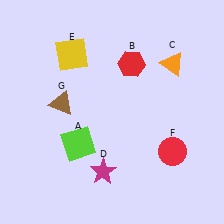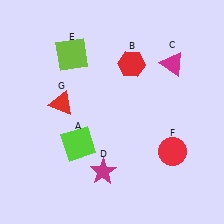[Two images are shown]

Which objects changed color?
C changed from orange to magenta. E changed from yellow to lime. G changed from brown to red.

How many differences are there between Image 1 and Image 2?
There are 3 differences between the two images.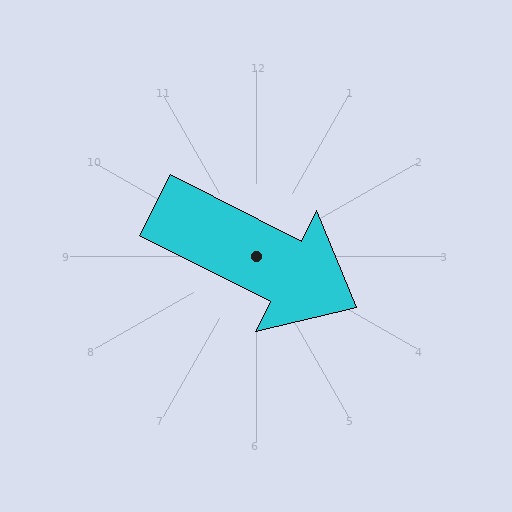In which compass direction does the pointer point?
Southeast.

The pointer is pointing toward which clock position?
Roughly 4 o'clock.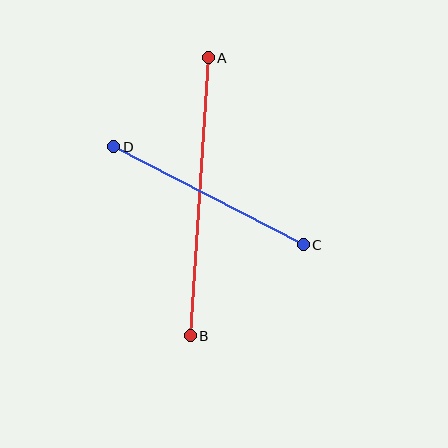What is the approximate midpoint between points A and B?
The midpoint is at approximately (199, 197) pixels.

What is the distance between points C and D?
The distance is approximately 213 pixels.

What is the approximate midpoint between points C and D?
The midpoint is at approximately (208, 196) pixels.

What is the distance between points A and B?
The distance is approximately 279 pixels.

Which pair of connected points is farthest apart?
Points A and B are farthest apart.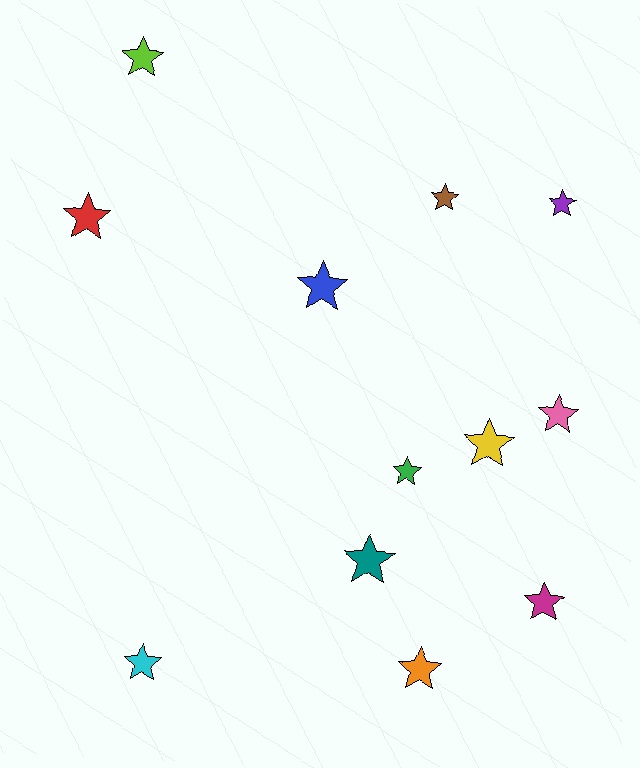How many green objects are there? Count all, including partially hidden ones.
There is 1 green object.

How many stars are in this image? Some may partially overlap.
There are 12 stars.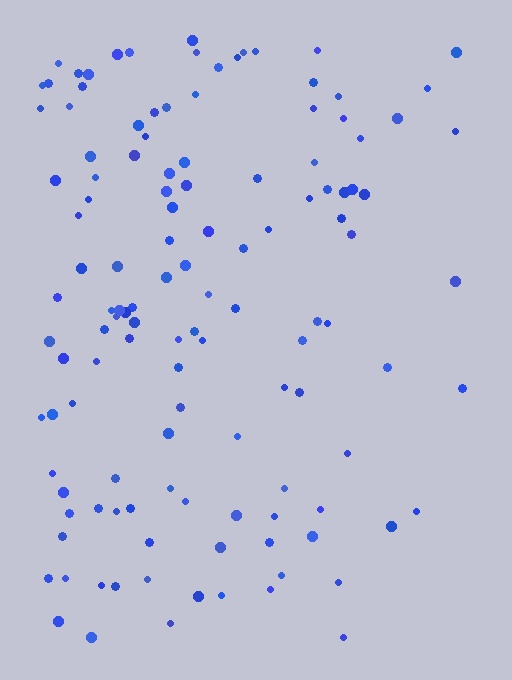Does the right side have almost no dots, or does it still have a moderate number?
Still a moderate number, just noticeably fewer than the left.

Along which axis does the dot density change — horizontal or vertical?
Horizontal.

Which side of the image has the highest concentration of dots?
The left.